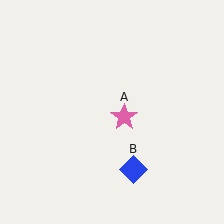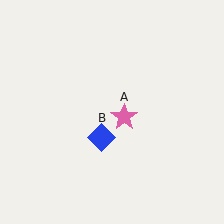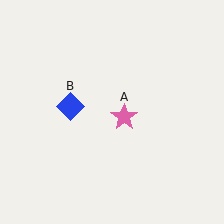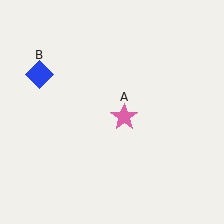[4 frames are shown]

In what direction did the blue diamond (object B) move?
The blue diamond (object B) moved up and to the left.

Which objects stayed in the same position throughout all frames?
Pink star (object A) remained stationary.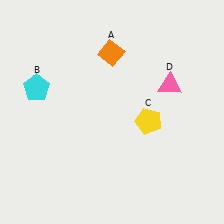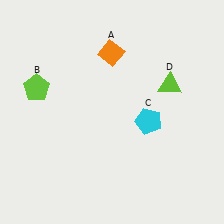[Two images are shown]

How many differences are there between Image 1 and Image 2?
There are 3 differences between the two images.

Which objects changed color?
B changed from cyan to lime. C changed from yellow to cyan. D changed from pink to lime.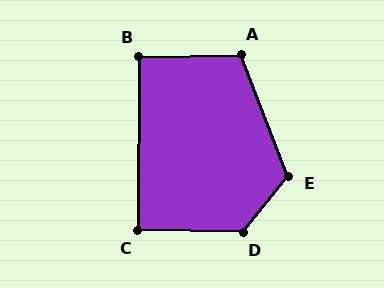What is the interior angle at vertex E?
Approximately 120 degrees (obtuse).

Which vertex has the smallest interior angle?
C, at approximately 91 degrees.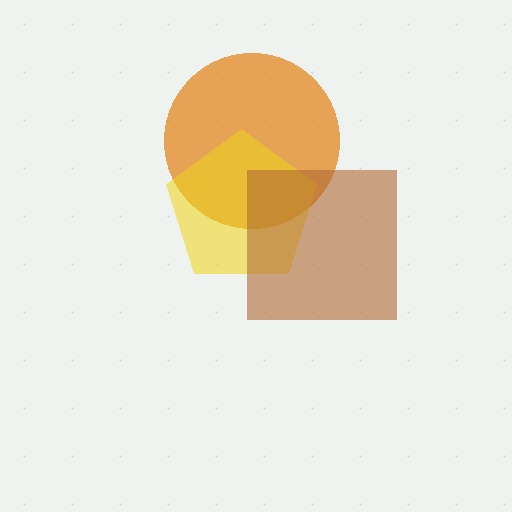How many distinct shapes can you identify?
There are 3 distinct shapes: an orange circle, a yellow pentagon, a brown square.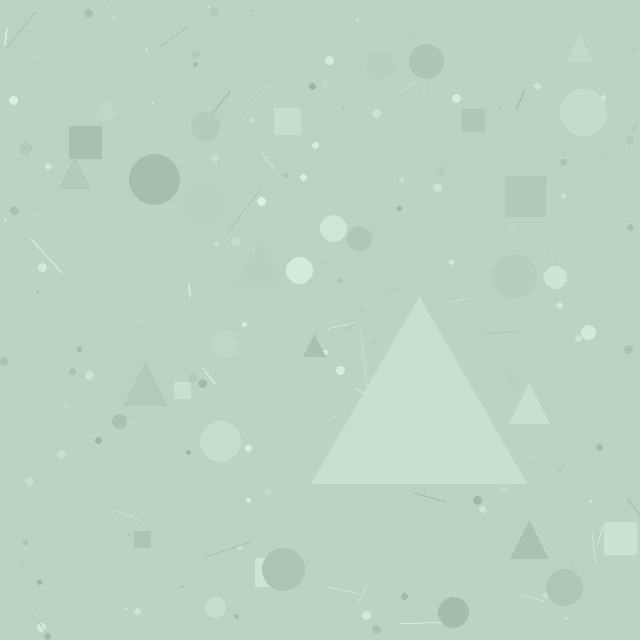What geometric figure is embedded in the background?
A triangle is embedded in the background.